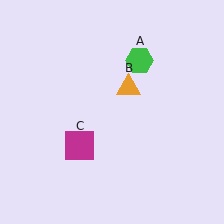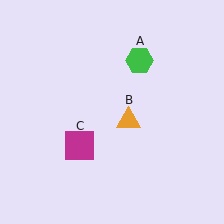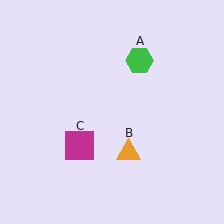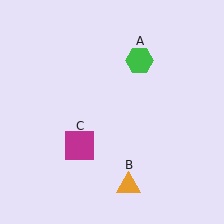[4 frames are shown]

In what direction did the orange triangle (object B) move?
The orange triangle (object B) moved down.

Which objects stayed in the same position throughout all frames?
Green hexagon (object A) and magenta square (object C) remained stationary.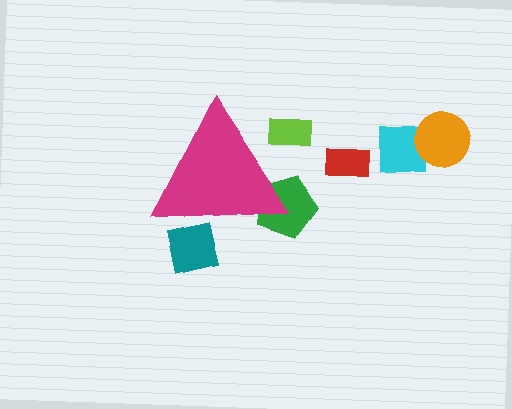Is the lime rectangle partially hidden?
Yes, the lime rectangle is partially hidden behind the magenta triangle.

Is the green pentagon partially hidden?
Yes, the green pentagon is partially hidden behind the magenta triangle.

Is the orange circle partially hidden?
No, the orange circle is fully visible.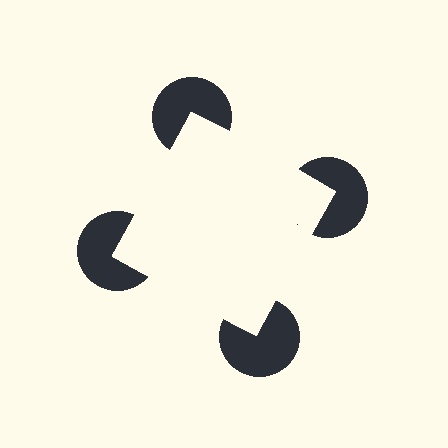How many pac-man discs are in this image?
There are 4 — one at each vertex of the illusory square.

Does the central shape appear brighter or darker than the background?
It typically appears slightly brighter than the background, even though no actual brightness change is drawn.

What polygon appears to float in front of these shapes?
An illusory square — its edges are inferred from the aligned wedge cuts in the pac-man discs, not physically drawn.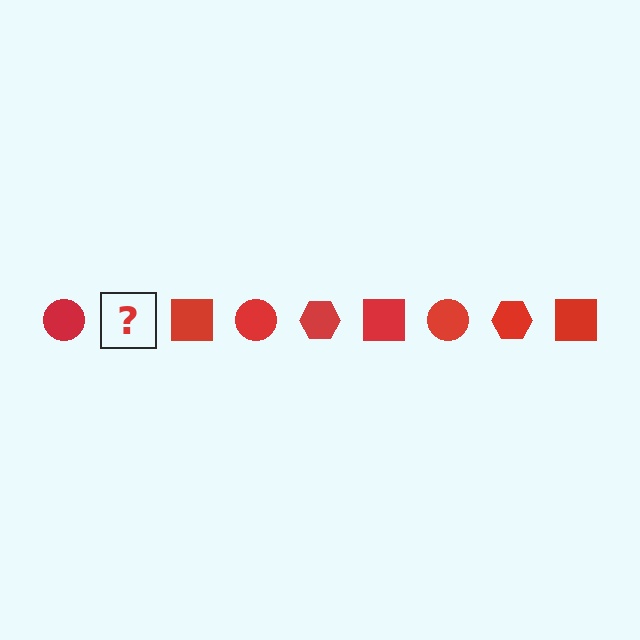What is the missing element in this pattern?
The missing element is a red hexagon.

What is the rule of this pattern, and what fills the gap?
The rule is that the pattern cycles through circle, hexagon, square shapes in red. The gap should be filled with a red hexagon.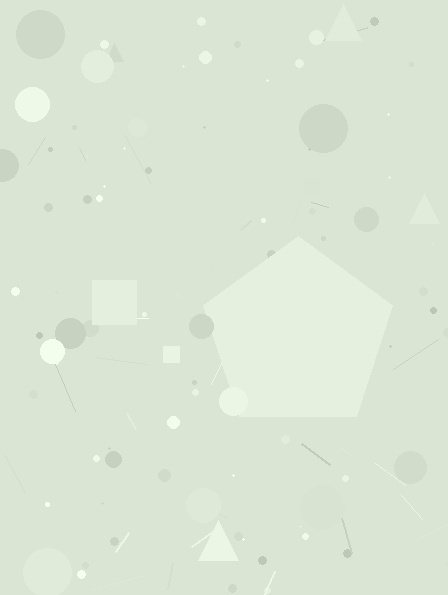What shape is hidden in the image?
A pentagon is hidden in the image.